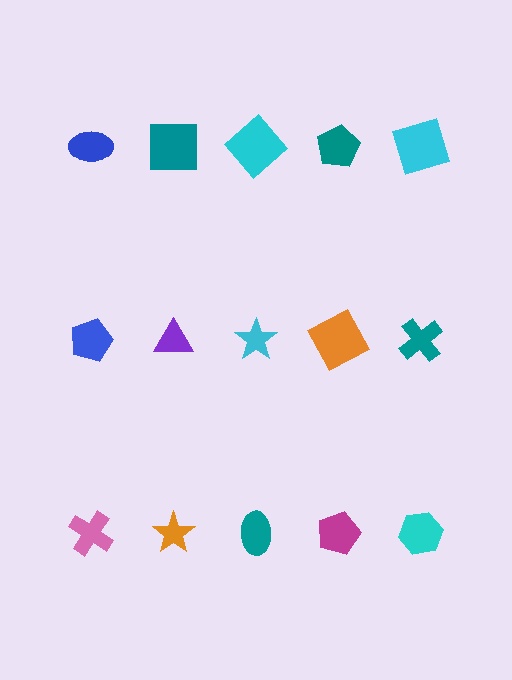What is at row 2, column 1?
A blue pentagon.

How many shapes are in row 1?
5 shapes.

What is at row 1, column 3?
A cyan diamond.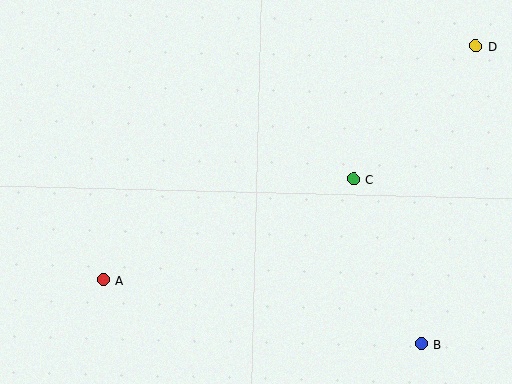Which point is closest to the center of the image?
Point C at (354, 179) is closest to the center.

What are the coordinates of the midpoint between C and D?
The midpoint between C and D is at (415, 113).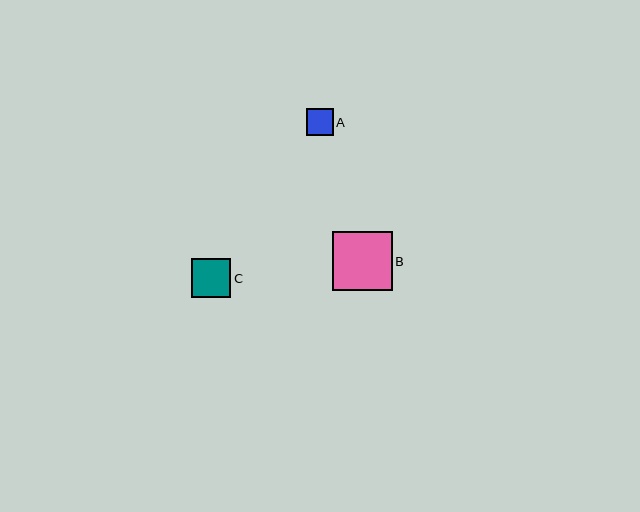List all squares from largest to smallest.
From largest to smallest: B, C, A.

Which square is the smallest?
Square A is the smallest with a size of approximately 27 pixels.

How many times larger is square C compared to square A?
Square C is approximately 1.5 times the size of square A.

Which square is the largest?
Square B is the largest with a size of approximately 59 pixels.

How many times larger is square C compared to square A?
Square C is approximately 1.5 times the size of square A.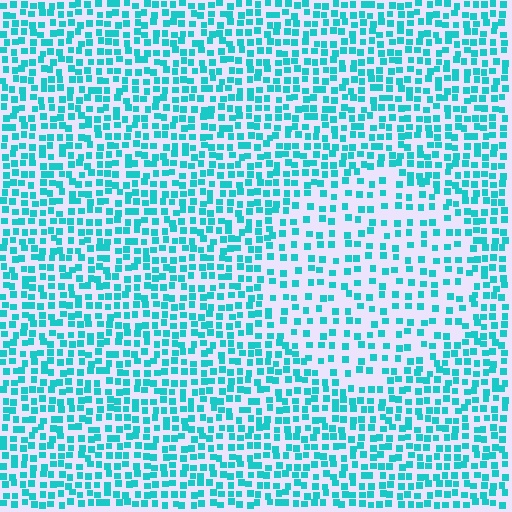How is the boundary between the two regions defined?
The boundary is defined by a change in element density (approximately 1.8x ratio). All elements are the same color, size, and shape.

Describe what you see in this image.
The image contains small cyan elements arranged at two different densities. A circle-shaped region is visible where the elements are less densely packed than the surrounding area.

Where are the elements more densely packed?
The elements are more densely packed outside the circle boundary.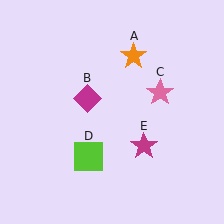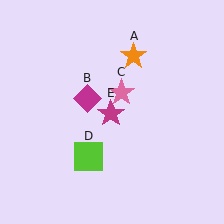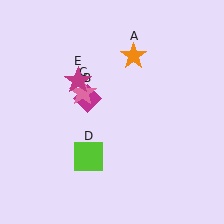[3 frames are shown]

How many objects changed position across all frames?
2 objects changed position: pink star (object C), magenta star (object E).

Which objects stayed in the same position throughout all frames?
Orange star (object A) and magenta diamond (object B) and lime square (object D) remained stationary.